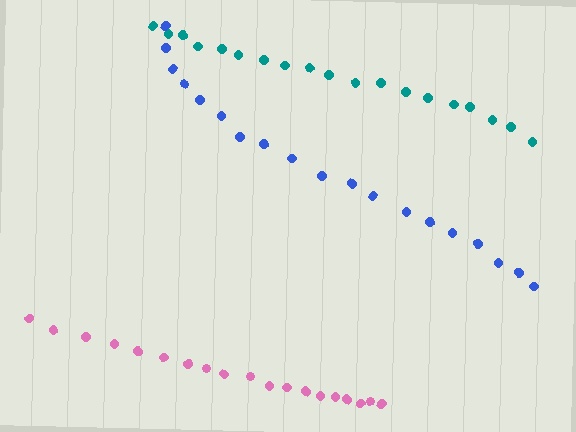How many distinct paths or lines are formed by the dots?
There are 3 distinct paths.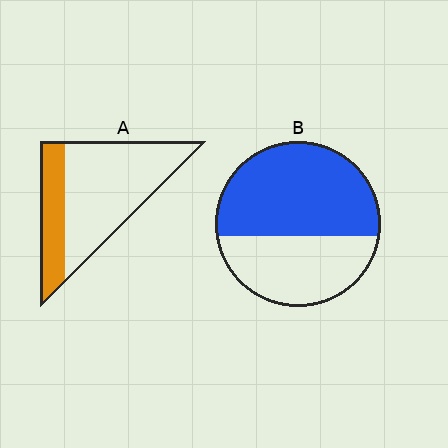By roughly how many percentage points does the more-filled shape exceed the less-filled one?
By roughly 30 percentage points (B over A).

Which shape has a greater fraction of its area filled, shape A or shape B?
Shape B.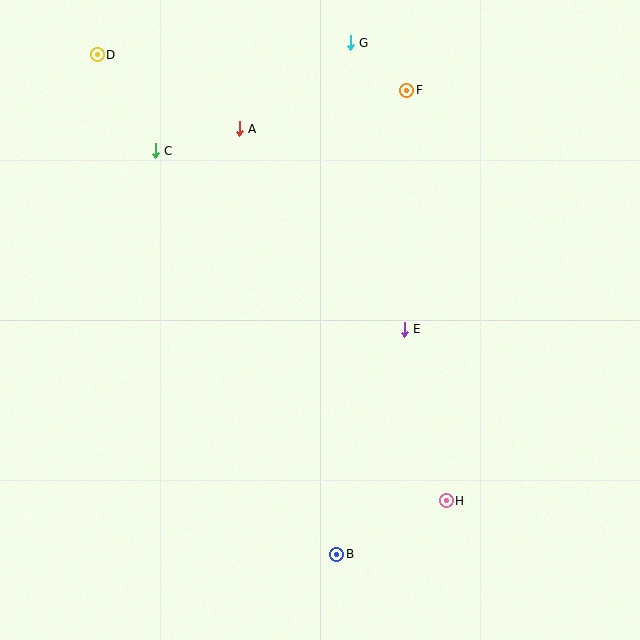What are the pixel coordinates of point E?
Point E is at (404, 329).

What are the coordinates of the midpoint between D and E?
The midpoint between D and E is at (251, 192).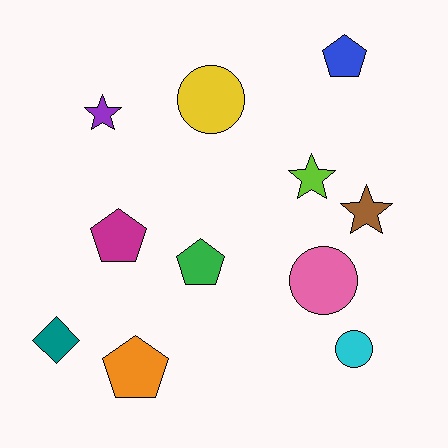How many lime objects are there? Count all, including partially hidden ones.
There is 1 lime object.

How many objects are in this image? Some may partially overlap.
There are 11 objects.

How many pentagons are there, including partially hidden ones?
There are 4 pentagons.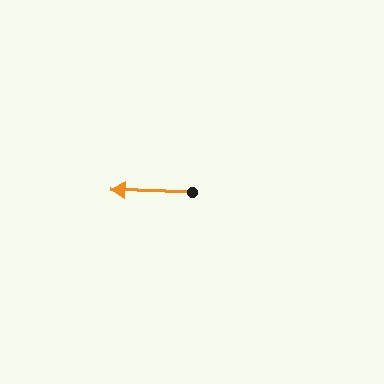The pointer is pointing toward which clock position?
Roughly 9 o'clock.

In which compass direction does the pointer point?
West.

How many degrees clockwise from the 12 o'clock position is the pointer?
Approximately 272 degrees.